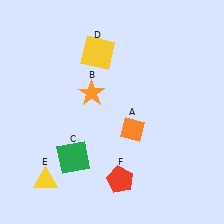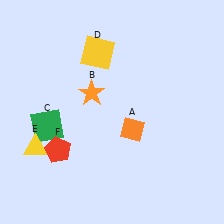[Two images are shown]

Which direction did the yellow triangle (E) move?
The yellow triangle (E) moved up.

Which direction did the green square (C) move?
The green square (C) moved up.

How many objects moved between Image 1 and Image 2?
3 objects moved between the two images.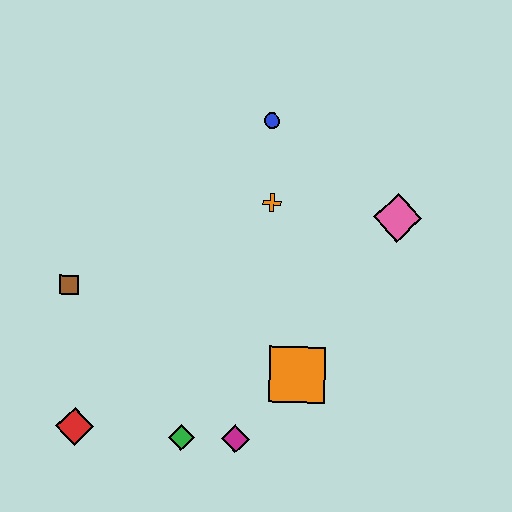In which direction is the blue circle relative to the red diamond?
The blue circle is above the red diamond.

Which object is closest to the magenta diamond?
The green diamond is closest to the magenta diamond.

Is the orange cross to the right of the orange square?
No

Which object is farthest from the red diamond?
The pink diamond is farthest from the red diamond.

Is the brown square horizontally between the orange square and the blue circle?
No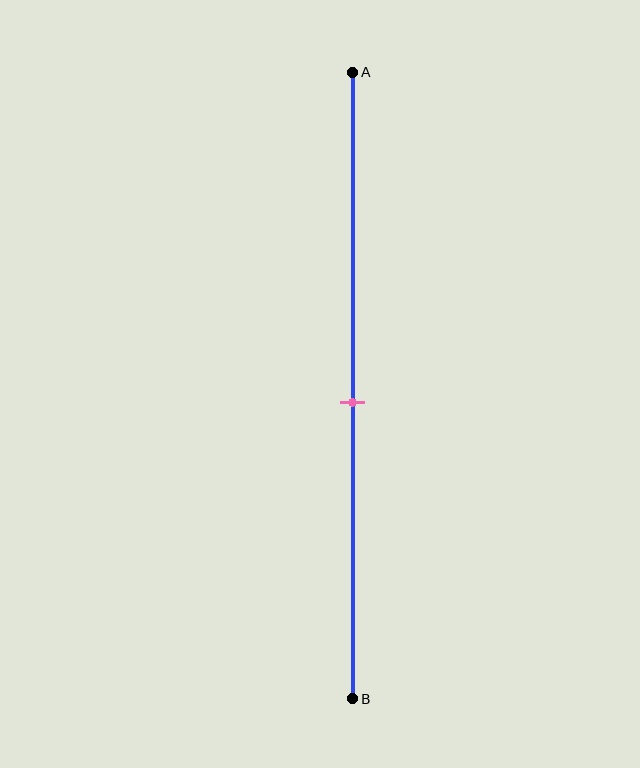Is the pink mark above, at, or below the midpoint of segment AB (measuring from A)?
The pink mark is approximately at the midpoint of segment AB.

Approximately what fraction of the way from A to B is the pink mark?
The pink mark is approximately 55% of the way from A to B.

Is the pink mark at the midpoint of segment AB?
Yes, the mark is approximately at the midpoint.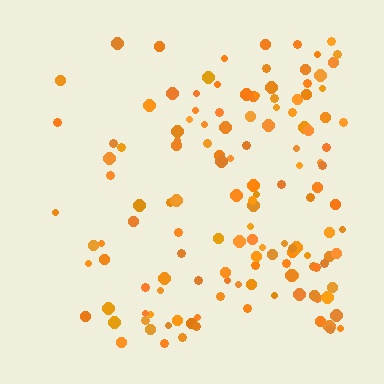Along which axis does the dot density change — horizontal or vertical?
Horizontal.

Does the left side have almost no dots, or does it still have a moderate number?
Still a moderate number, just noticeably fewer than the right.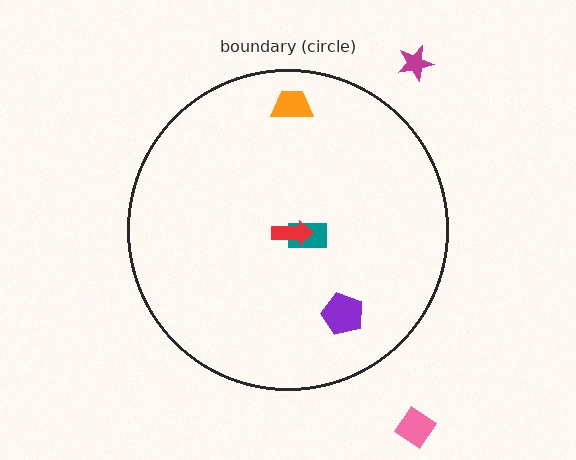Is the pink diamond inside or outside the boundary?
Outside.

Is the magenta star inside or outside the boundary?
Outside.